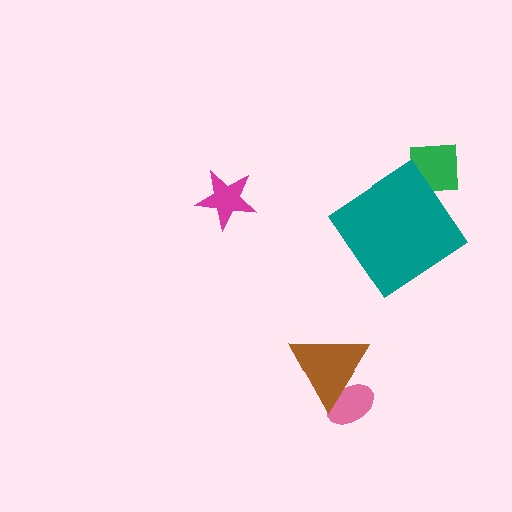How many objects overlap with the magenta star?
0 objects overlap with the magenta star.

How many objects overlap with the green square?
1 object overlaps with the green square.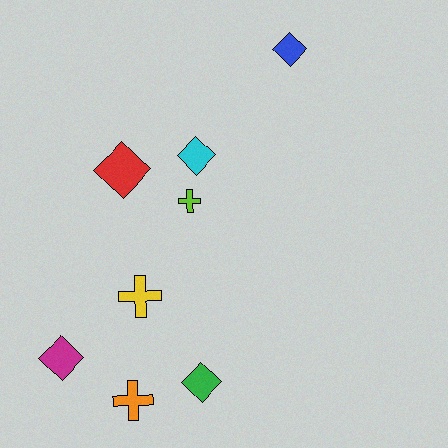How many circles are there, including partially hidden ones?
There are no circles.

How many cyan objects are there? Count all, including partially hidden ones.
There is 1 cyan object.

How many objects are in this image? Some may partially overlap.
There are 8 objects.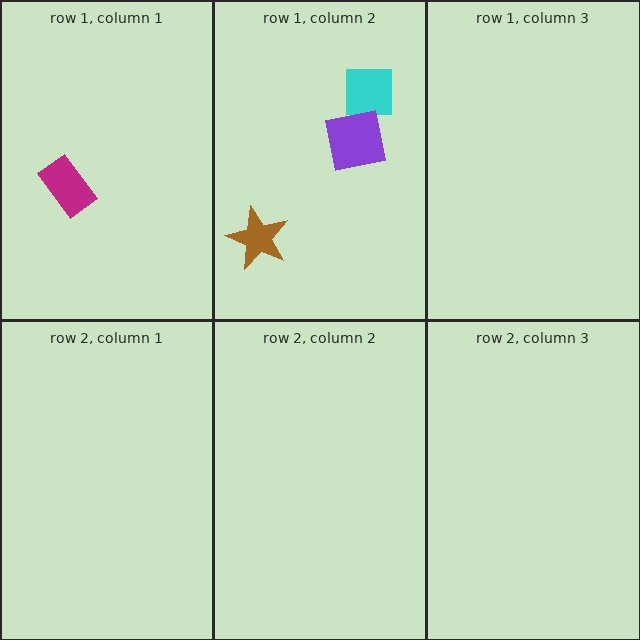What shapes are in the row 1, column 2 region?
The cyan square, the brown star, the purple square.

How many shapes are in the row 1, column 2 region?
3.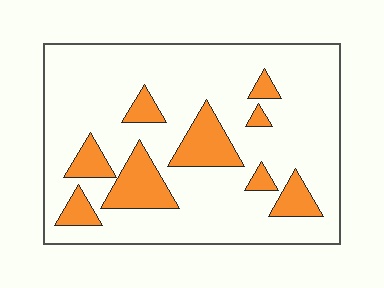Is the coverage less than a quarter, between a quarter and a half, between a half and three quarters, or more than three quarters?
Less than a quarter.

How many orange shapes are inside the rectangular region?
9.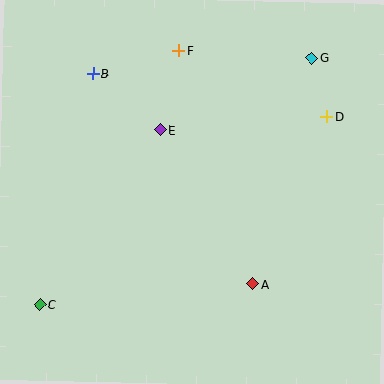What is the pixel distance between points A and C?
The distance between A and C is 214 pixels.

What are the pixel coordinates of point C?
Point C is at (40, 305).